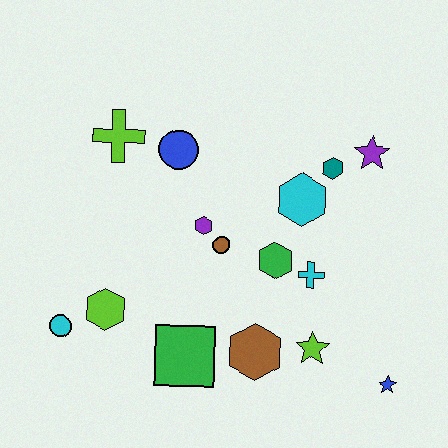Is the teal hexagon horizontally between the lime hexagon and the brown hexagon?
No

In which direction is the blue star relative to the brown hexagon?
The blue star is to the right of the brown hexagon.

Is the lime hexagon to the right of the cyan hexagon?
No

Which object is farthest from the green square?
The purple star is farthest from the green square.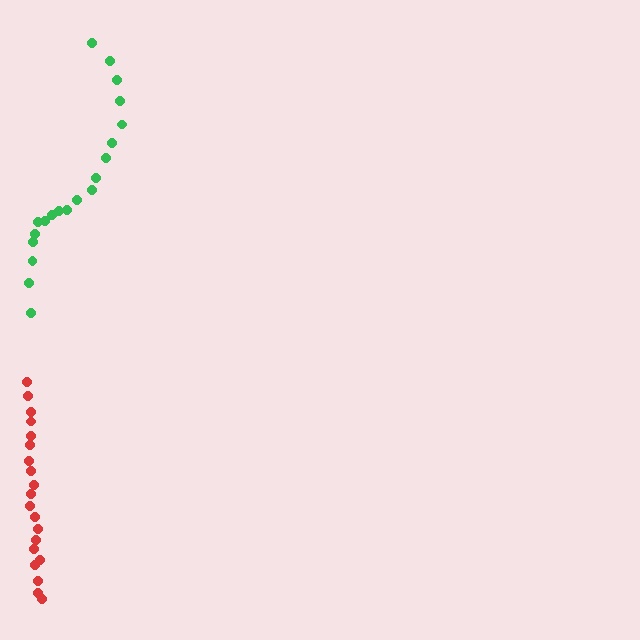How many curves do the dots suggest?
There are 2 distinct paths.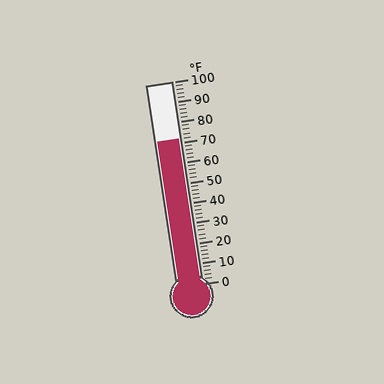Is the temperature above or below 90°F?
The temperature is below 90°F.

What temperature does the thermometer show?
The thermometer shows approximately 72°F.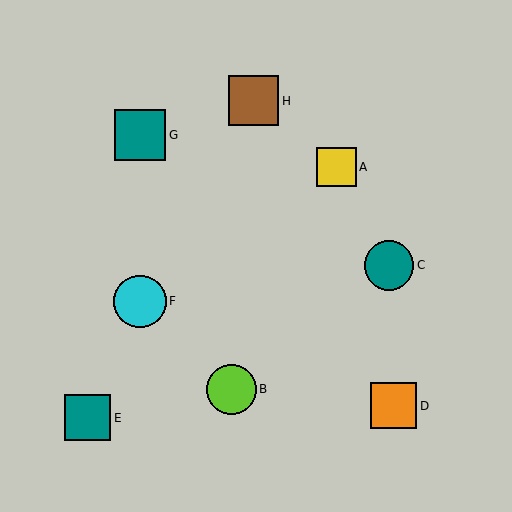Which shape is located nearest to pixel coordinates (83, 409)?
The teal square (labeled E) at (88, 418) is nearest to that location.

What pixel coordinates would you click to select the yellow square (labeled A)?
Click at (337, 167) to select the yellow square A.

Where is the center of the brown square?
The center of the brown square is at (254, 101).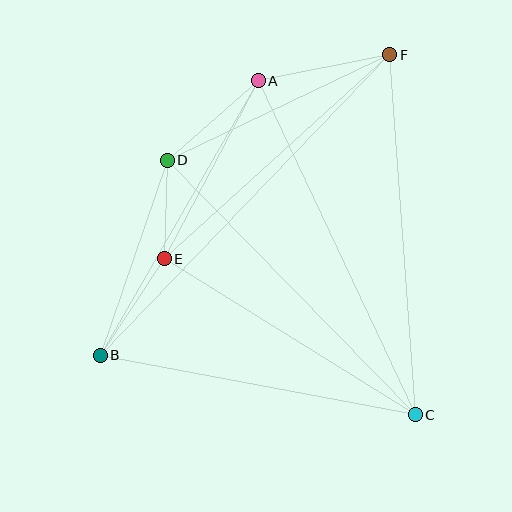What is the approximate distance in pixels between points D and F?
The distance between D and F is approximately 246 pixels.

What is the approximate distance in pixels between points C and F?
The distance between C and F is approximately 361 pixels.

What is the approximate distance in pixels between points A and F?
The distance between A and F is approximately 134 pixels.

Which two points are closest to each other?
Points D and E are closest to each other.